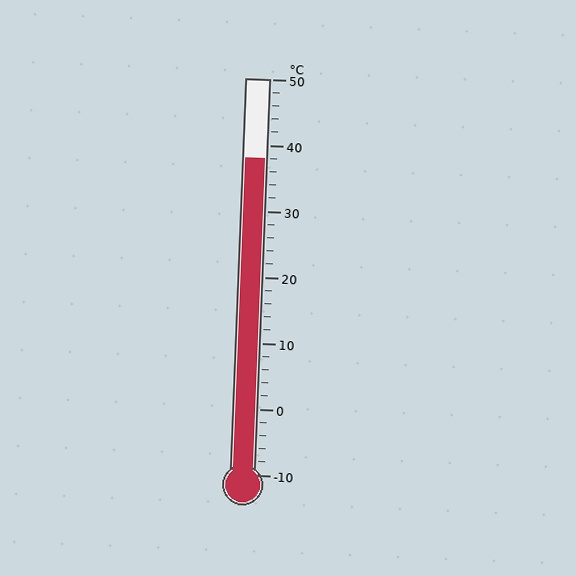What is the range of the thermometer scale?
The thermometer scale ranges from -10°C to 50°C.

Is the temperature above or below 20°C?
The temperature is above 20°C.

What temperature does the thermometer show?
The thermometer shows approximately 38°C.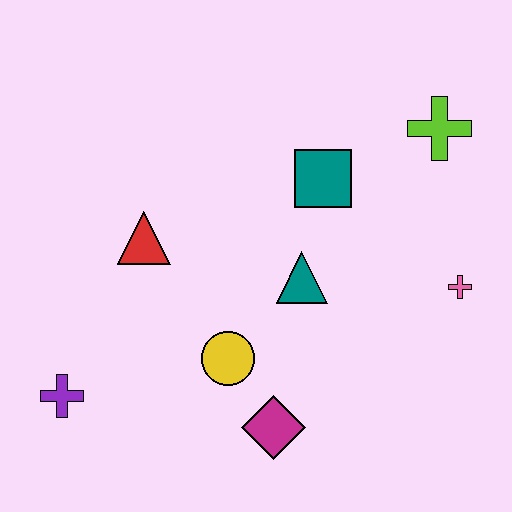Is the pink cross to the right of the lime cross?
Yes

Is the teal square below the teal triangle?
No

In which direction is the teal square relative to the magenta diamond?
The teal square is above the magenta diamond.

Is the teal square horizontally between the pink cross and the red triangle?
Yes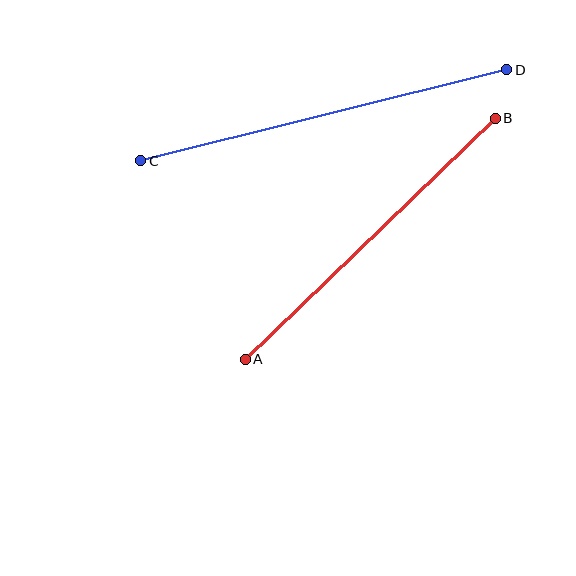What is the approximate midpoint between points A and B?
The midpoint is at approximately (370, 239) pixels.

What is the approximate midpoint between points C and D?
The midpoint is at approximately (324, 115) pixels.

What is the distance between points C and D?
The distance is approximately 377 pixels.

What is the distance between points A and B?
The distance is approximately 347 pixels.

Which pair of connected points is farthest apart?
Points C and D are farthest apart.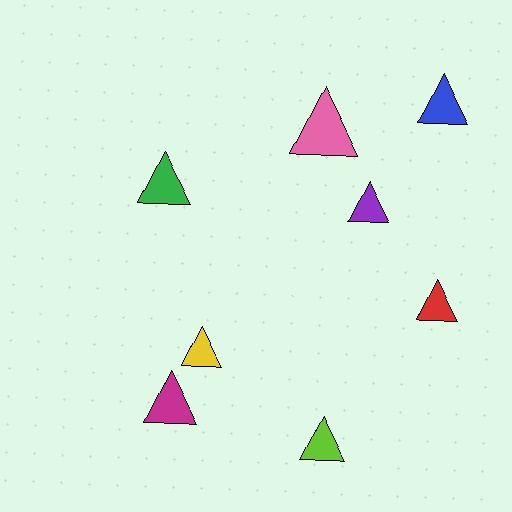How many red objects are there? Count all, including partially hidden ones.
There is 1 red object.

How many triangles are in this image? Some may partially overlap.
There are 8 triangles.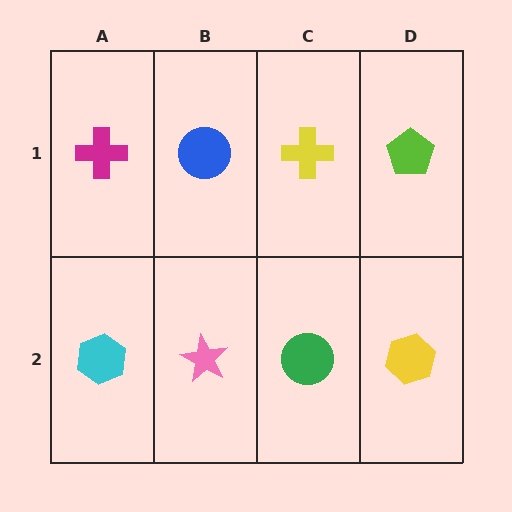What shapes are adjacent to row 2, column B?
A blue circle (row 1, column B), a cyan hexagon (row 2, column A), a green circle (row 2, column C).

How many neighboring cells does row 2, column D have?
2.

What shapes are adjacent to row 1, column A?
A cyan hexagon (row 2, column A), a blue circle (row 1, column B).